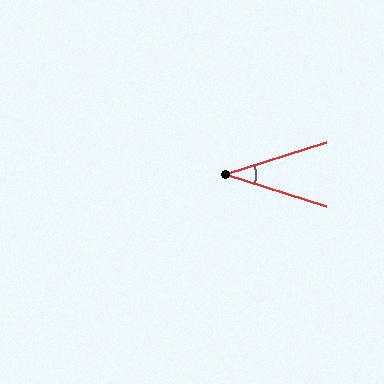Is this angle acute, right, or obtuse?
It is acute.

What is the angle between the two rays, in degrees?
Approximately 35 degrees.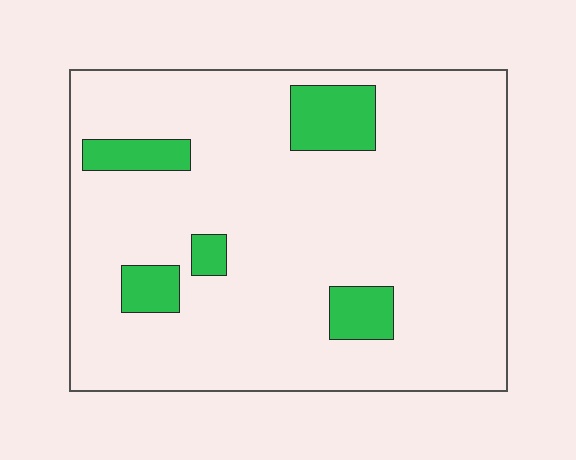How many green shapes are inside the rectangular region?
5.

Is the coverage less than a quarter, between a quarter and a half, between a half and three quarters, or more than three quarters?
Less than a quarter.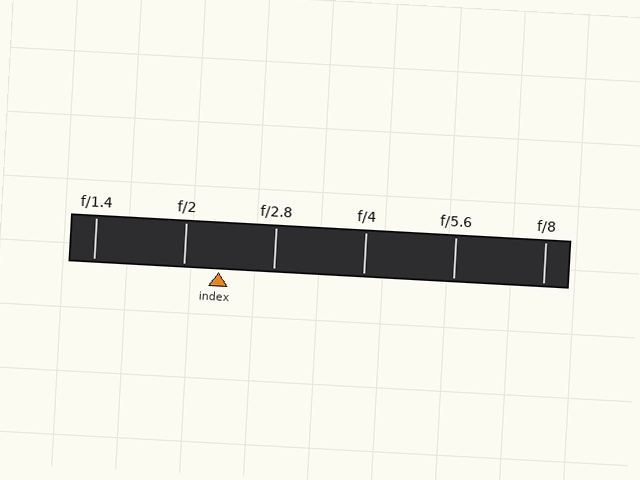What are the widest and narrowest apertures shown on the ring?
The widest aperture shown is f/1.4 and the narrowest is f/8.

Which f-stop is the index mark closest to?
The index mark is closest to f/2.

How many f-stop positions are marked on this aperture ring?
There are 6 f-stop positions marked.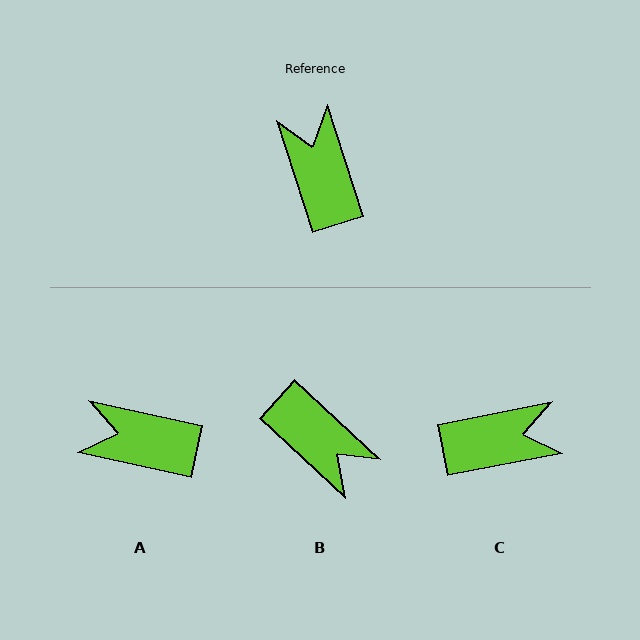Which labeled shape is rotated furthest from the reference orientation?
B, about 151 degrees away.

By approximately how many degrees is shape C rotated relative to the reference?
Approximately 97 degrees clockwise.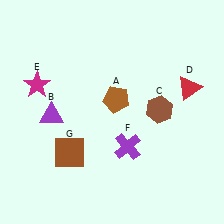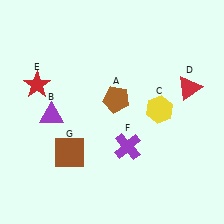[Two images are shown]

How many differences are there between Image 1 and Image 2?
There are 2 differences between the two images.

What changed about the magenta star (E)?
In Image 1, E is magenta. In Image 2, it changed to red.